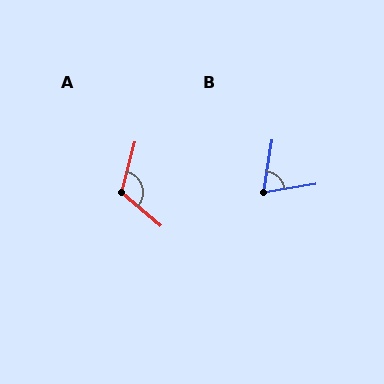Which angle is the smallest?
B, at approximately 71 degrees.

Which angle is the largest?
A, at approximately 116 degrees.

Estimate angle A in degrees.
Approximately 116 degrees.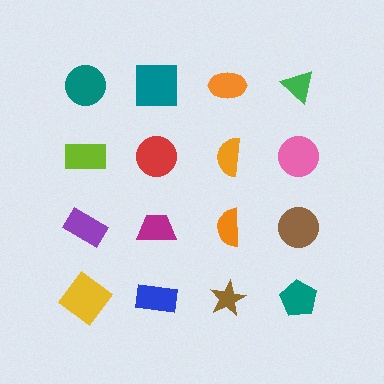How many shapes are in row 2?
4 shapes.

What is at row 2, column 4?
A pink circle.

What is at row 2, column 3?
An orange semicircle.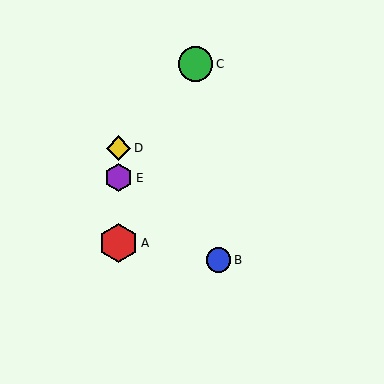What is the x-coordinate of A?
Object A is at x≈119.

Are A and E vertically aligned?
Yes, both are at x≈119.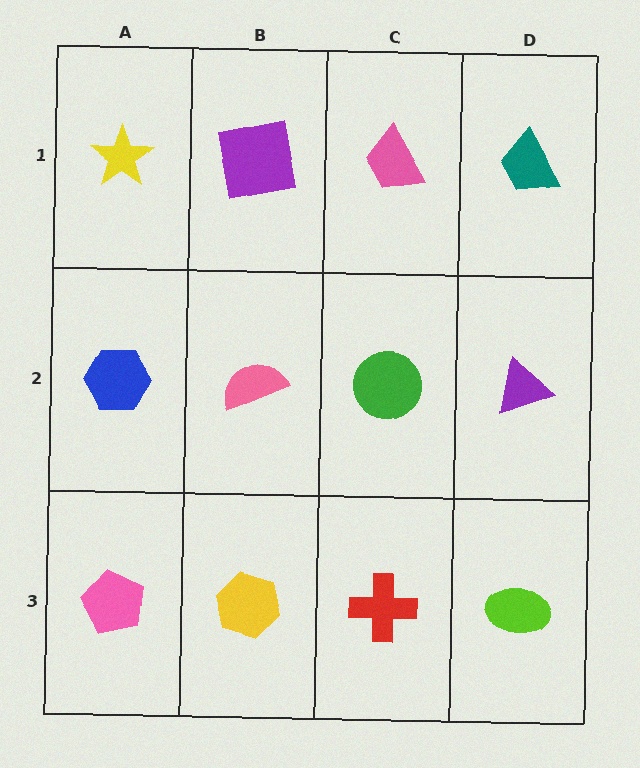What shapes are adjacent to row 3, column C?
A green circle (row 2, column C), a yellow hexagon (row 3, column B), a lime ellipse (row 3, column D).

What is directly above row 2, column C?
A pink trapezoid.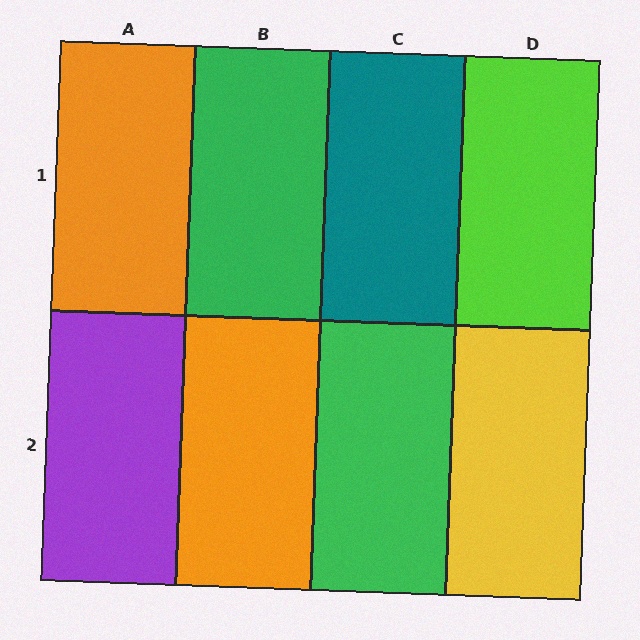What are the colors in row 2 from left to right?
Purple, orange, green, yellow.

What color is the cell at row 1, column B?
Green.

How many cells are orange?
2 cells are orange.